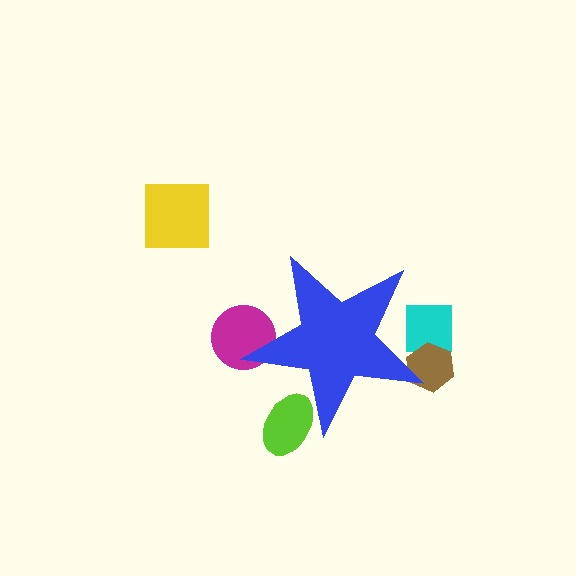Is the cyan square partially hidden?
Yes, the cyan square is partially hidden behind the blue star.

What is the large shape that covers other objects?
A blue star.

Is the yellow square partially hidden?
No, the yellow square is fully visible.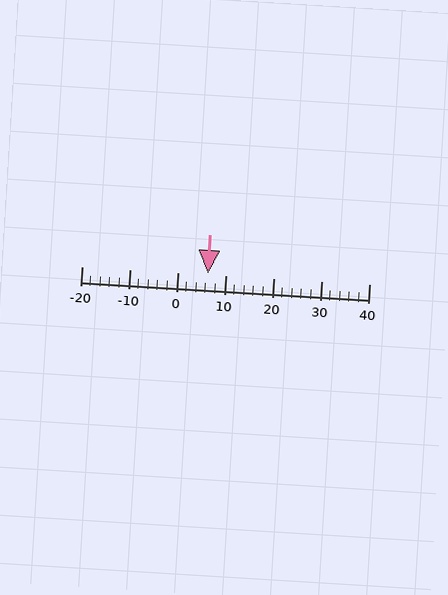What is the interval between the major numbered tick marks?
The major tick marks are spaced 10 units apart.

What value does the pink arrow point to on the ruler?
The pink arrow points to approximately 6.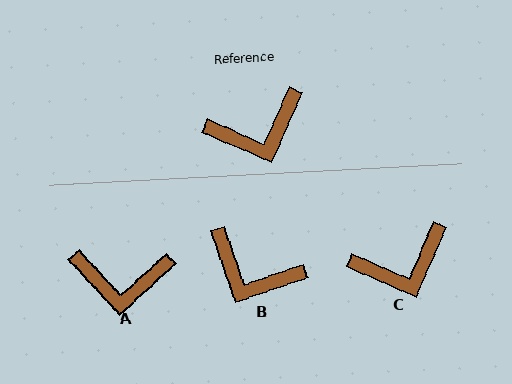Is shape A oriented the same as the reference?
No, it is off by about 24 degrees.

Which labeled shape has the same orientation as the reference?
C.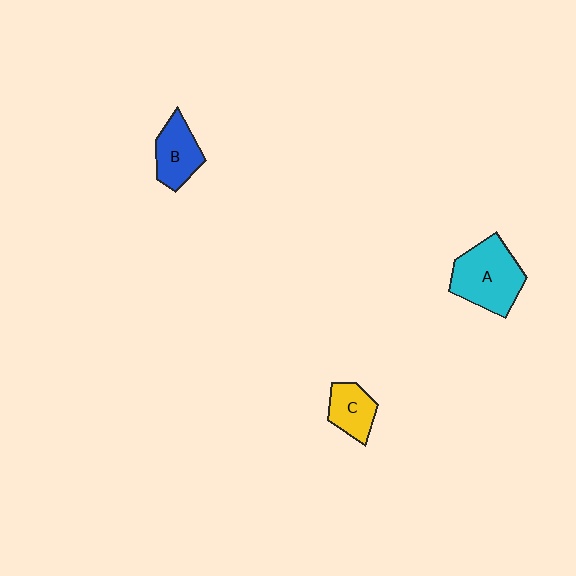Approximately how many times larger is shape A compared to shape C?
Approximately 1.9 times.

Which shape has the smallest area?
Shape C (yellow).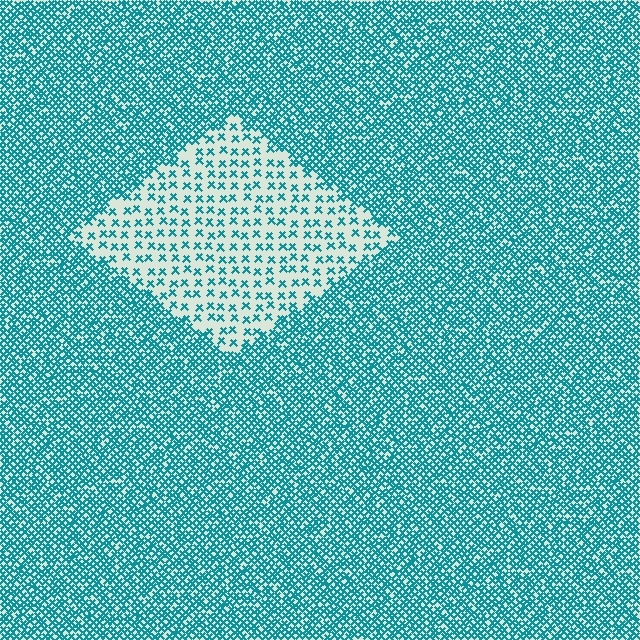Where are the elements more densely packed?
The elements are more densely packed outside the diamond boundary.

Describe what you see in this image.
The image contains small teal elements arranged at two different densities. A diamond-shaped region is visible where the elements are less densely packed than the surrounding area.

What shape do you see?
I see a diamond.